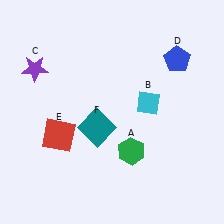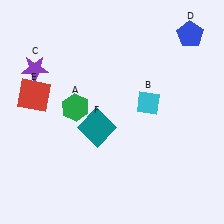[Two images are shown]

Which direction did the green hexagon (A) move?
The green hexagon (A) moved left.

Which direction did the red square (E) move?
The red square (E) moved up.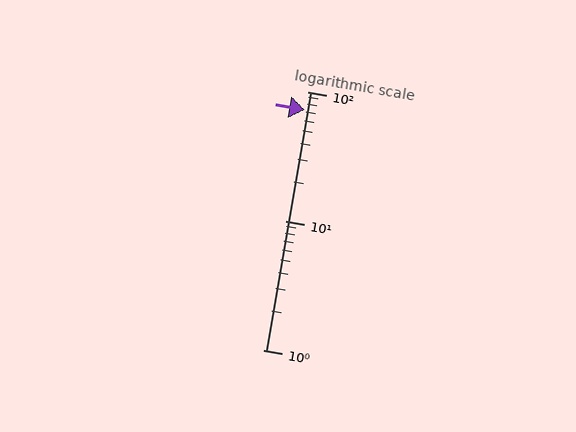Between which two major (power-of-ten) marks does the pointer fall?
The pointer is between 10 and 100.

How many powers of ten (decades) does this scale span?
The scale spans 2 decades, from 1 to 100.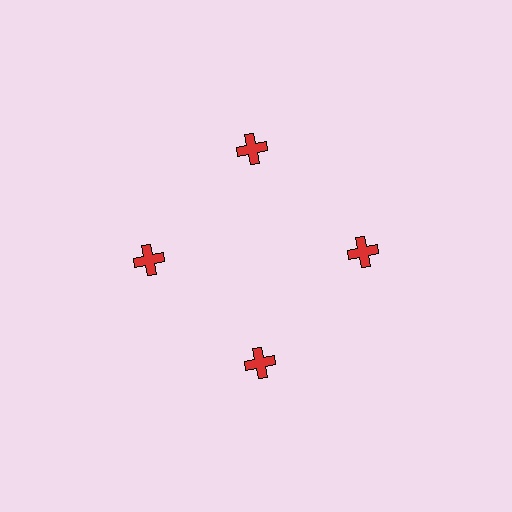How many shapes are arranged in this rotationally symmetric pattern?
There are 4 shapes, arranged in 4 groups of 1.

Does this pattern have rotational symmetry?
Yes, this pattern has 4-fold rotational symmetry. It looks the same after rotating 90 degrees around the center.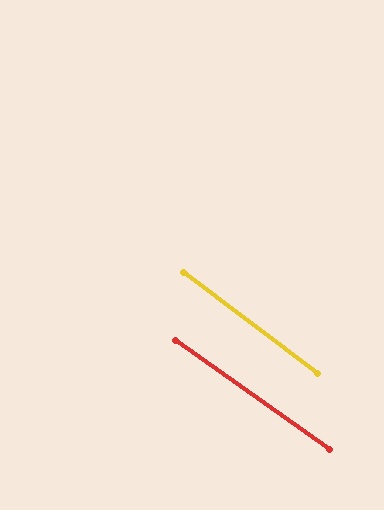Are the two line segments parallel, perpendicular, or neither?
Parallel — their directions differ by only 1.7°.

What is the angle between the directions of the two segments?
Approximately 2 degrees.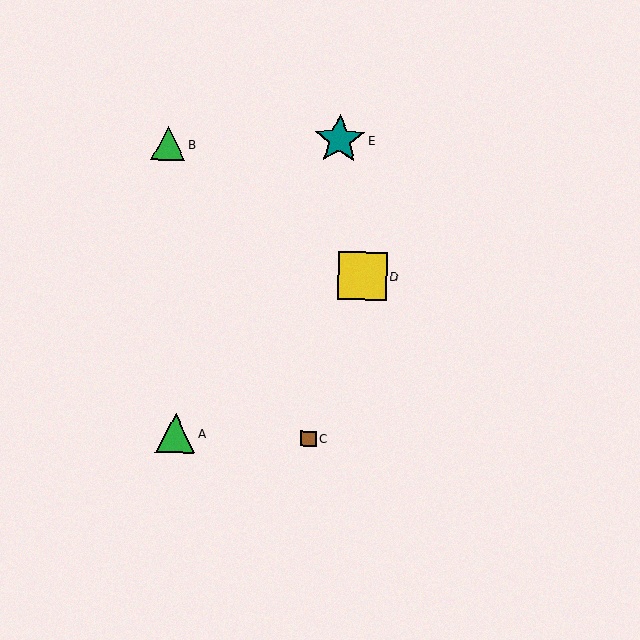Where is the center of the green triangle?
The center of the green triangle is at (175, 433).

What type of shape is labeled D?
Shape D is a yellow square.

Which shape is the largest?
The teal star (labeled E) is the largest.